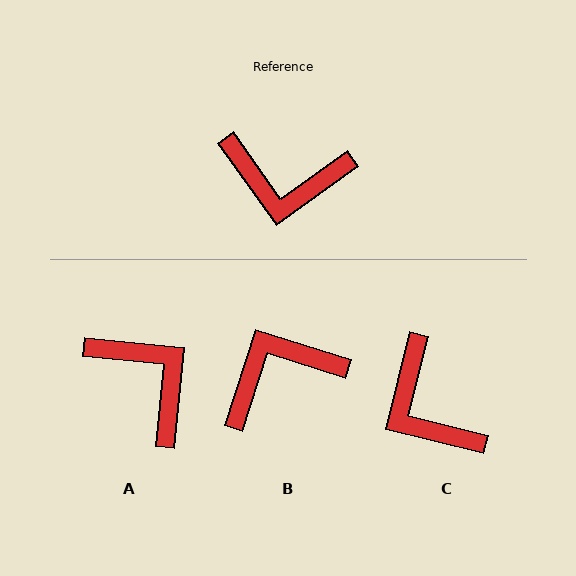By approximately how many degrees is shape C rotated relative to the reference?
Approximately 50 degrees clockwise.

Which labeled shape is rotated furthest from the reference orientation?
B, about 143 degrees away.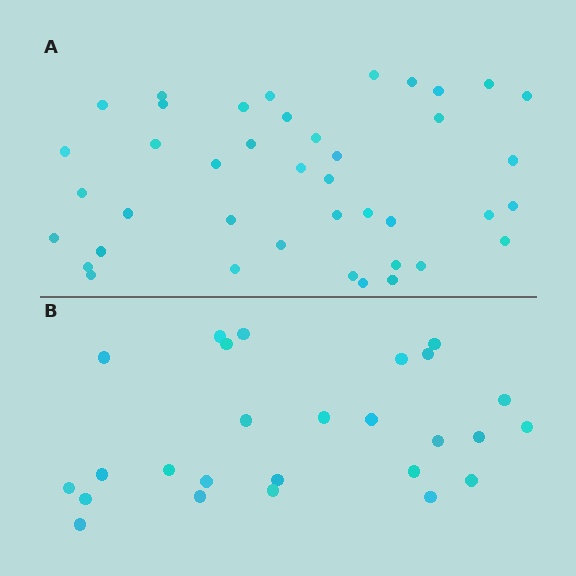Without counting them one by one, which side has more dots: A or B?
Region A (the top region) has more dots.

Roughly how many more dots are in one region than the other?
Region A has approximately 15 more dots than region B.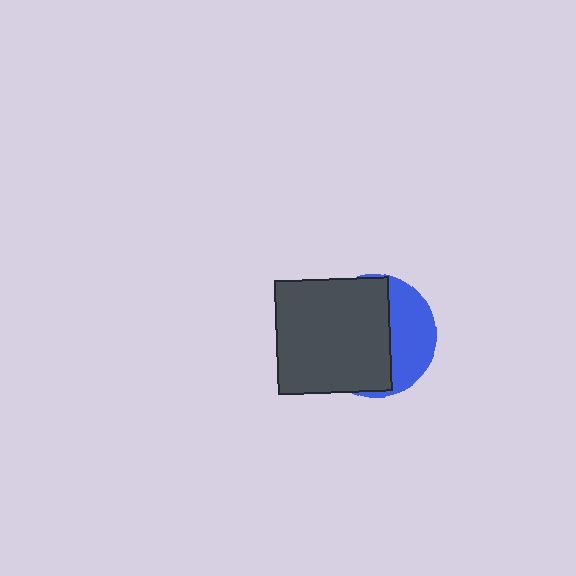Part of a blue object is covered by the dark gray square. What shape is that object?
It is a circle.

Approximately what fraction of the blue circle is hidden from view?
Roughly 65% of the blue circle is hidden behind the dark gray square.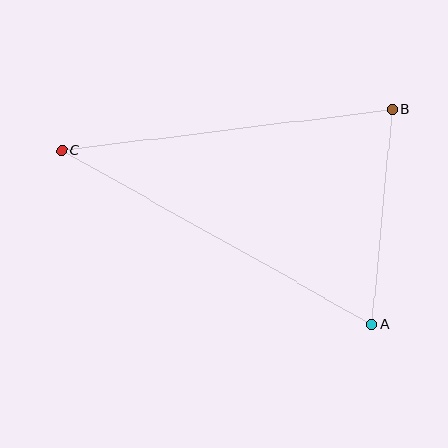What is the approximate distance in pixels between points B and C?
The distance between B and C is approximately 333 pixels.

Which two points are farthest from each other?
Points A and C are farthest from each other.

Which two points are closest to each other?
Points A and B are closest to each other.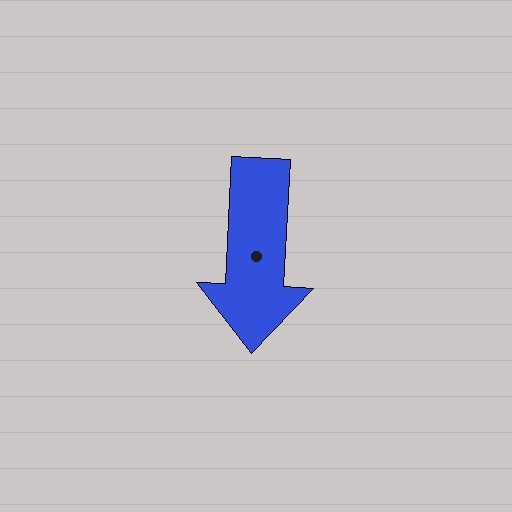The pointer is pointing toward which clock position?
Roughly 6 o'clock.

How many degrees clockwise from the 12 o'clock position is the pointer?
Approximately 183 degrees.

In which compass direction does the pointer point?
South.